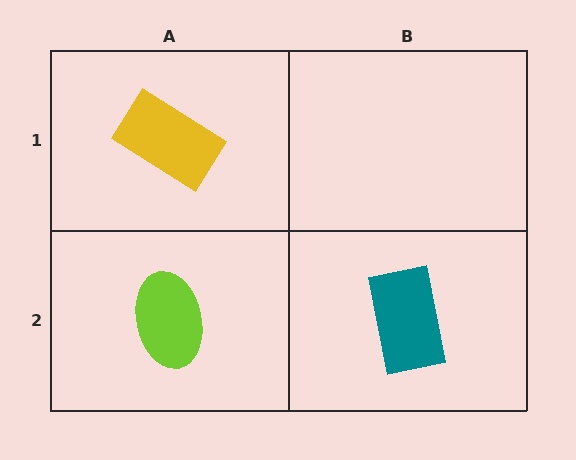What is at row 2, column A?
A lime ellipse.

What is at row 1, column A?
A yellow rectangle.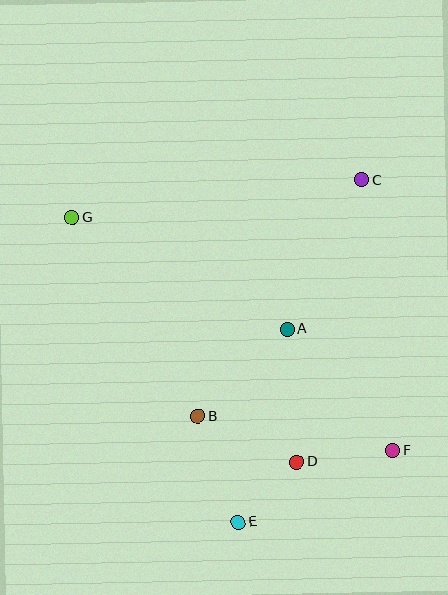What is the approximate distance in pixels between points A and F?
The distance between A and F is approximately 161 pixels.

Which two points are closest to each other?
Points D and E are closest to each other.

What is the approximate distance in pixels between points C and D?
The distance between C and D is approximately 289 pixels.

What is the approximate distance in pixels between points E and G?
The distance between E and G is approximately 347 pixels.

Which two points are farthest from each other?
Points F and G are farthest from each other.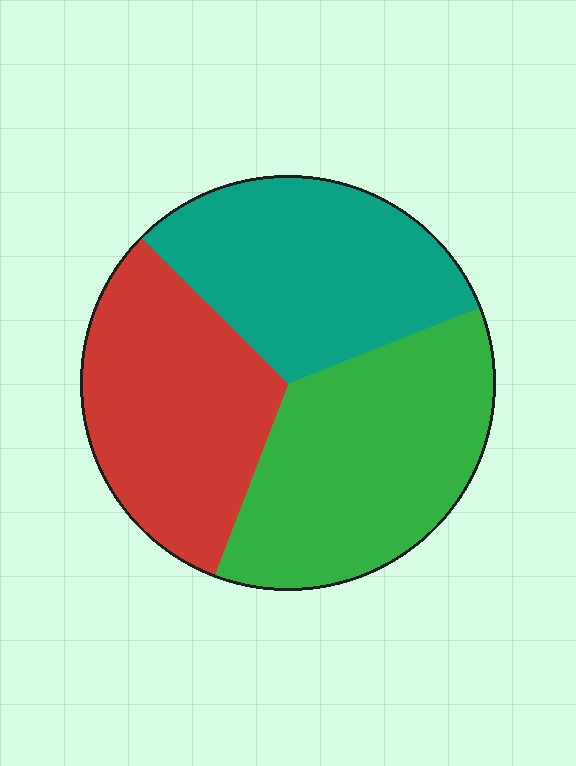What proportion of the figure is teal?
Teal takes up between a quarter and a half of the figure.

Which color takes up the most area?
Green, at roughly 35%.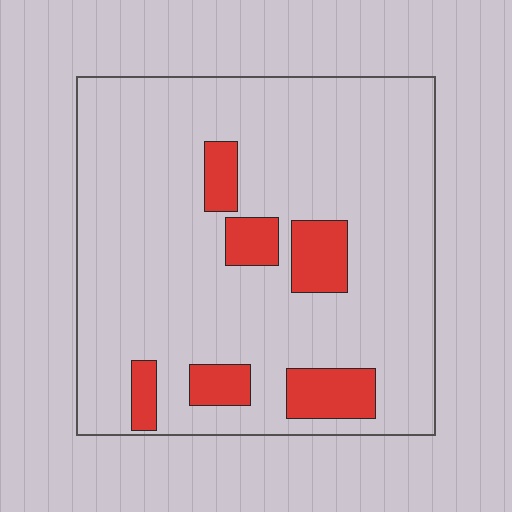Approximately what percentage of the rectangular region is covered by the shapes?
Approximately 15%.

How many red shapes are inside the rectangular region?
6.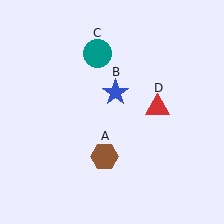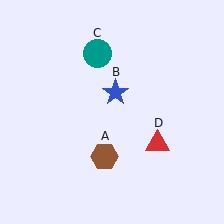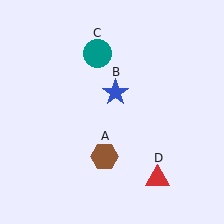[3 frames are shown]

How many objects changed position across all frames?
1 object changed position: red triangle (object D).